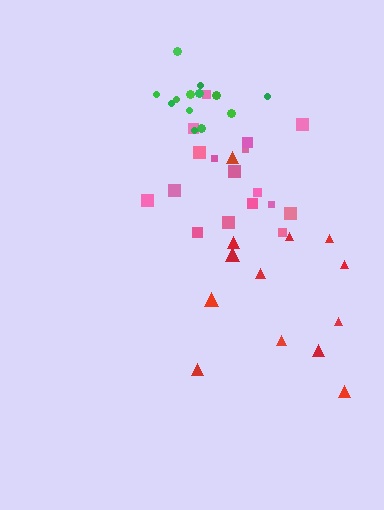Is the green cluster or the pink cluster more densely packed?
Green.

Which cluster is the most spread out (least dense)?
Red.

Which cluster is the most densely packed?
Green.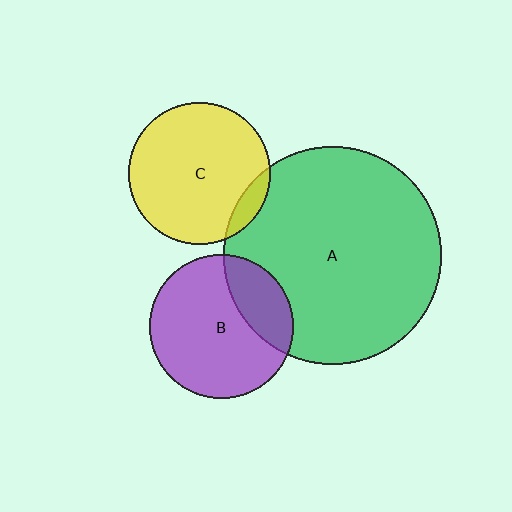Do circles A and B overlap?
Yes.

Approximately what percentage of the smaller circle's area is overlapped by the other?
Approximately 25%.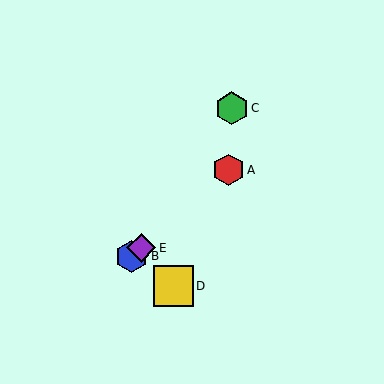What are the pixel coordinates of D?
Object D is at (173, 286).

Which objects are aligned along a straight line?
Objects A, B, E are aligned along a straight line.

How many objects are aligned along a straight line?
3 objects (A, B, E) are aligned along a straight line.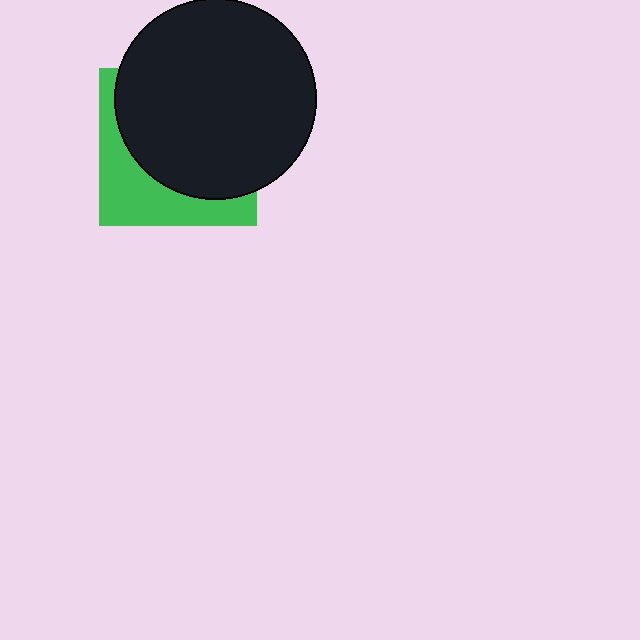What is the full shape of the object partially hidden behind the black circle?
The partially hidden object is a green square.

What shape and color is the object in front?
The object in front is a black circle.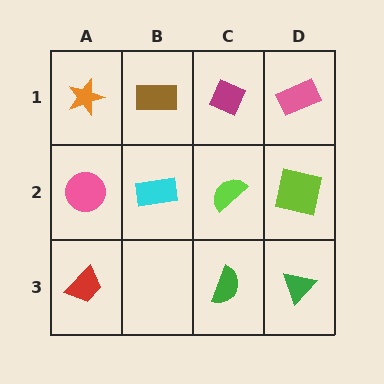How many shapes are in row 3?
3 shapes.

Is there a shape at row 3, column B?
No, that cell is empty.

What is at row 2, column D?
A lime square.